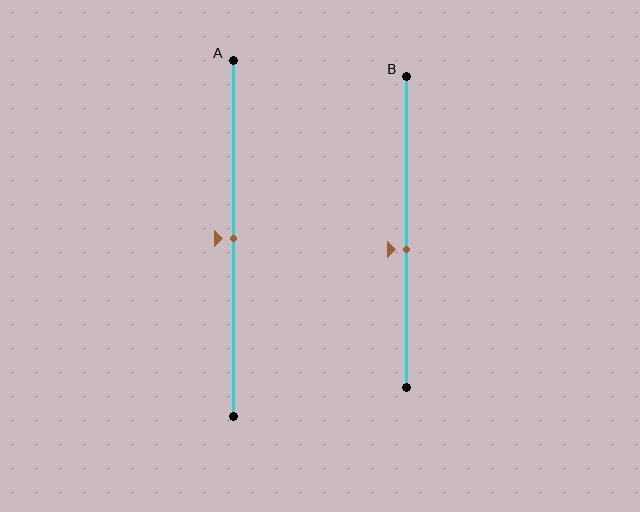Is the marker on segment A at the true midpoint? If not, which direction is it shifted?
Yes, the marker on segment A is at the true midpoint.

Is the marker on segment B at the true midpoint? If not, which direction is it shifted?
No, the marker on segment B is shifted downward by about 6% of the segment length.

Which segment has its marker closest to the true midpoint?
Segment A has its marker closest to the true midpoint.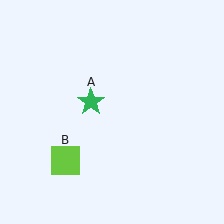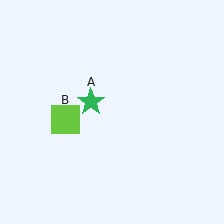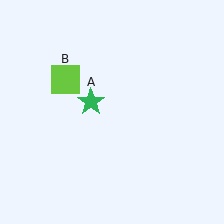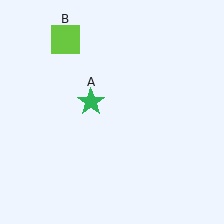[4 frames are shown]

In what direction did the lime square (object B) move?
The lime square (object B) moved up.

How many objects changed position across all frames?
1 object changed position: lime square (object B).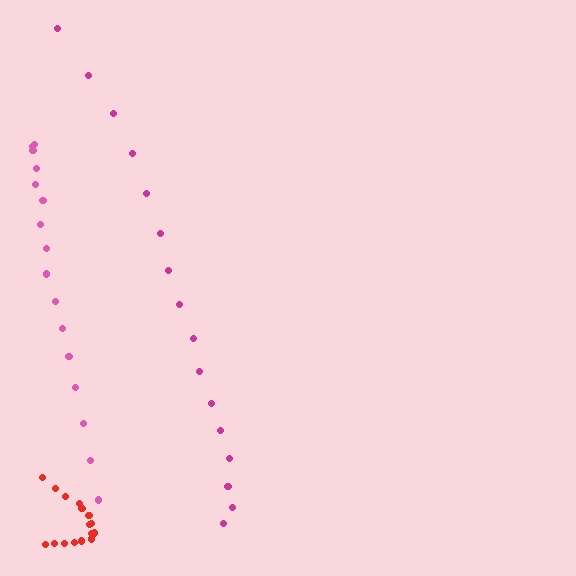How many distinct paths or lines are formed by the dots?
There are 3 distinct paths.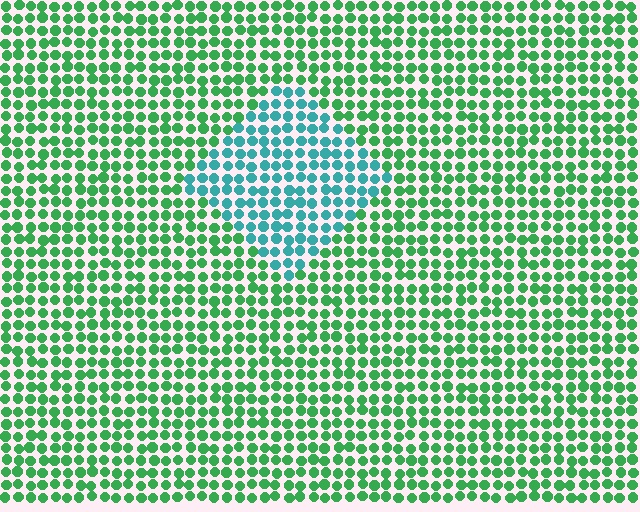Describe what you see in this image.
The image is filled with small green elements in a uniform arrangement. A diamond-shaped region is visible where the elements are tinted to a slightly different hue, forming a subtle color boundary.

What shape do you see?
I see a diamond.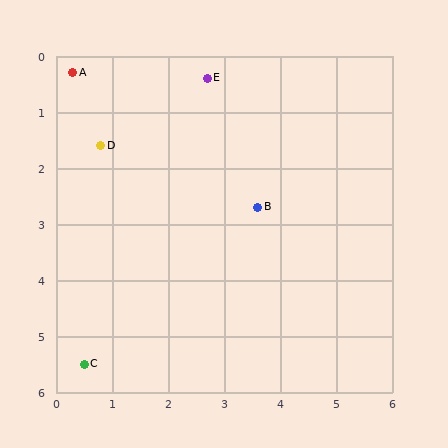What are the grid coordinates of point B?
Point B is at approximately (3.6, 2.7).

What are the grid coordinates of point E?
Point E is at approximately (2.7, 0.4).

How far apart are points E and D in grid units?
Points E and D are about 2.2 grid units apart.